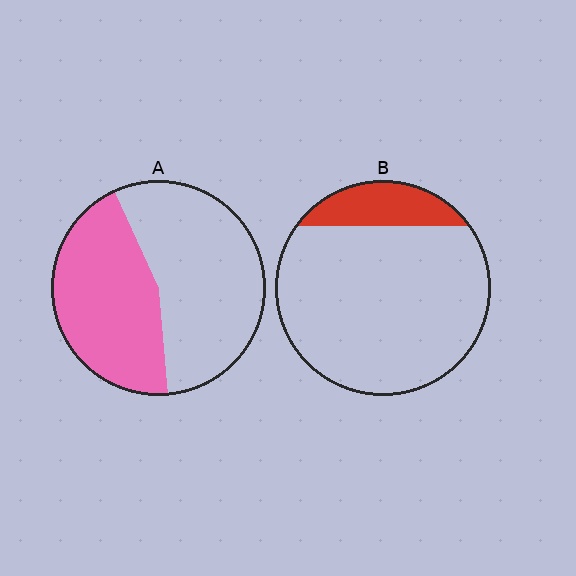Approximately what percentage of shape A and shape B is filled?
A is approximately 45% and B is approximately 15%.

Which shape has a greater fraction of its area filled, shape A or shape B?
Shape A.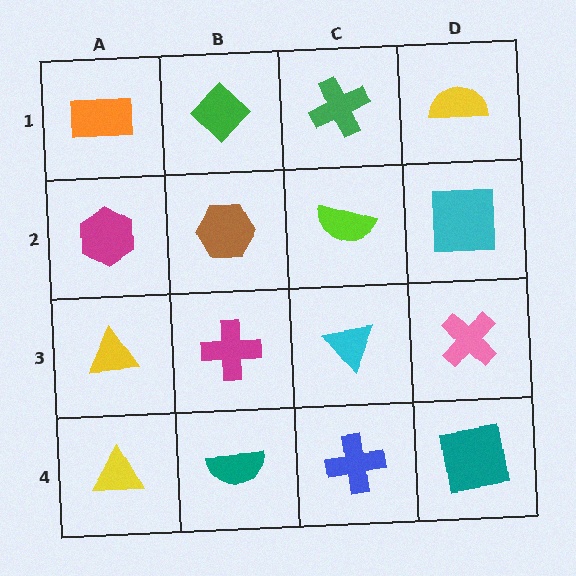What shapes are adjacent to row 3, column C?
A lime semicircle (row 2, column C), a blue cross (row 4, column C), a magenta cross (row 3, column B), a pink cross (row 3, column D).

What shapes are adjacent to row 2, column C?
A green cross (row 1, column C), a cyan triangle (row 3, column C), a brown hexagon (row 2, column B), a cyan square (row 2, column D).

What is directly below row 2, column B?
A magenta cross.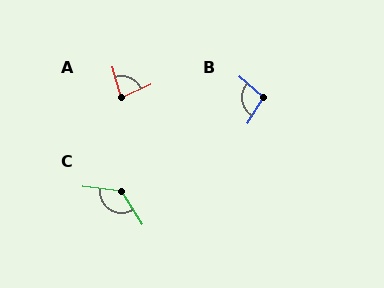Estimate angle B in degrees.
Approximately 99 degrees.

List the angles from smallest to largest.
A (82°), B (99°), C (129°).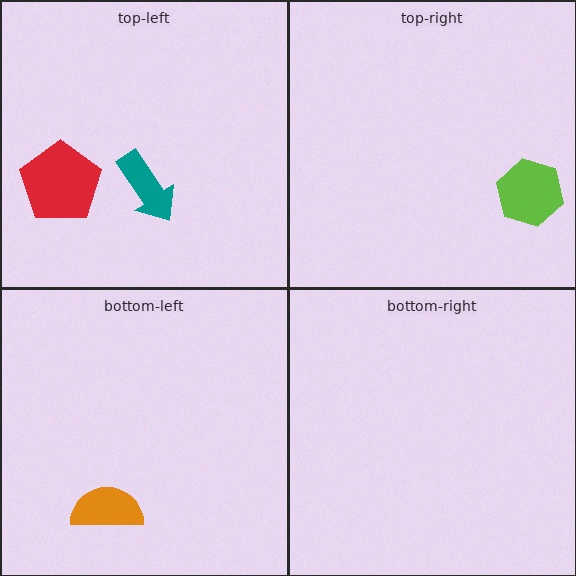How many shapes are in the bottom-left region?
1.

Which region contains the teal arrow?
The top-left region.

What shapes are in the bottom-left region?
The orange semicircle.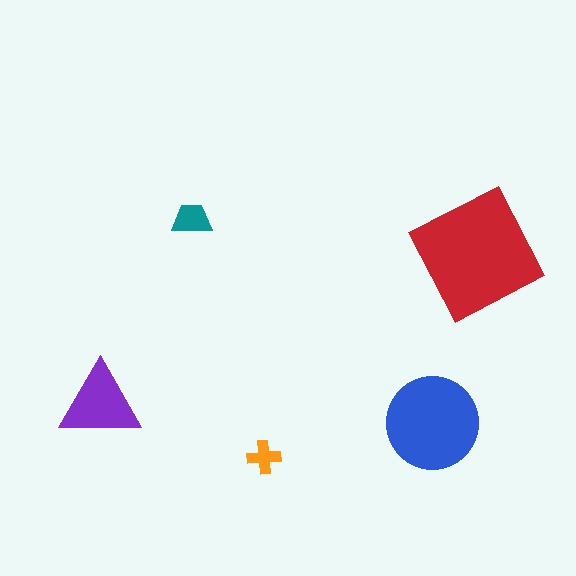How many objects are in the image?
There are 5 objects in the image.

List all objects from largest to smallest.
The red square, the blue circle, the purple triangle, the teal trapezoid, the orange cross.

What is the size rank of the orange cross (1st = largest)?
5th.